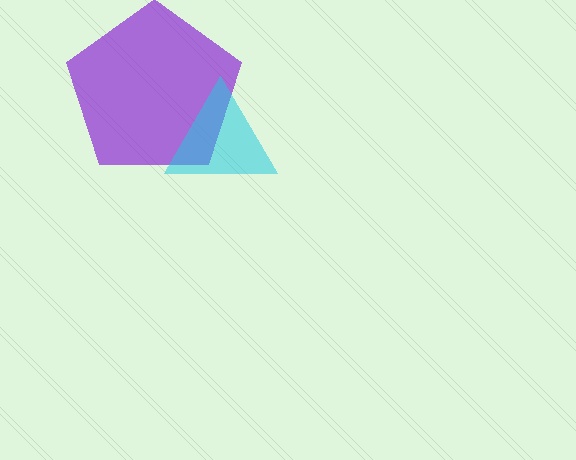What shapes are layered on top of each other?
The layered shapes are: a purple pentagon, a cyan triangle.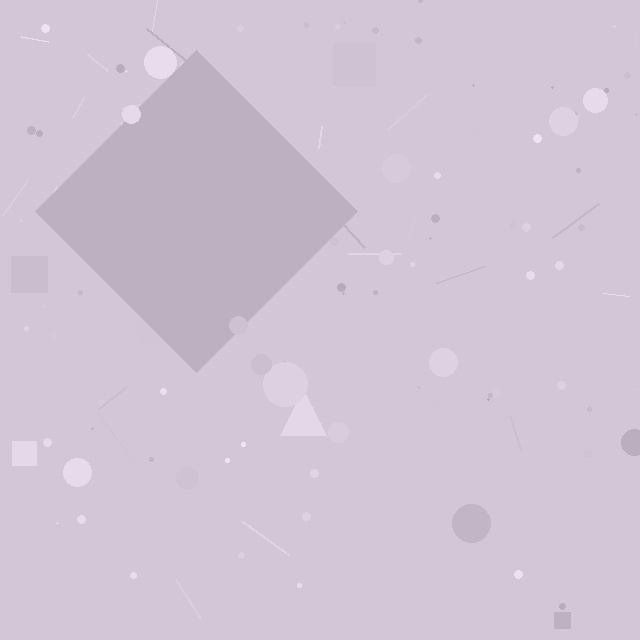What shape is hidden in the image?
A diamond is hidden in the image.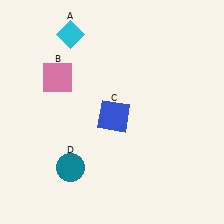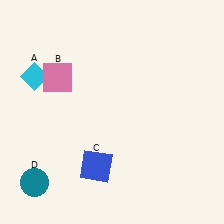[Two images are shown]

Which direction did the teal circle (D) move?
The teal circle (D) moved left.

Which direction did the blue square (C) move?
The blue square (C) moved down.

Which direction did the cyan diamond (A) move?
The cyan diamond (A) moved down.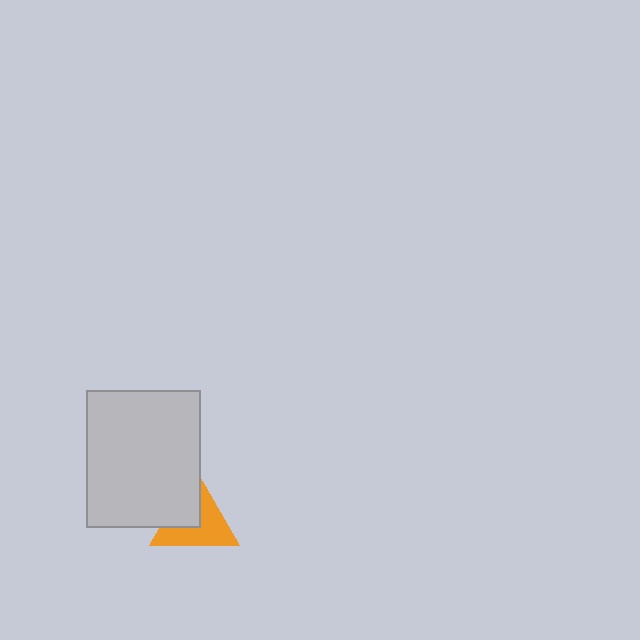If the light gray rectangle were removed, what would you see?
You would see the complete orange triangle.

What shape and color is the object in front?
The object in front is a light gray rectangle.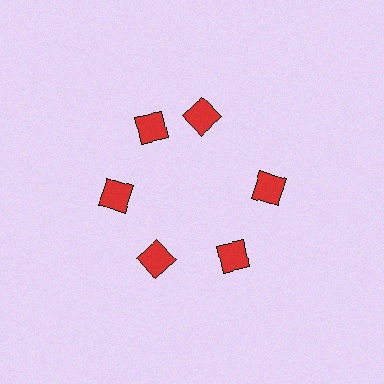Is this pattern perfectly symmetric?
No. The 6 red diamonds are arranged in a ring, but one element near the 1 o'clock position is rotated out of alignment along the ring, breaking the 6-fold rotational symmetry.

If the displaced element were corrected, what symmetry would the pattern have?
It would have 6-fold rotational symmetry — the pattern would map onto itself every 60 degrees.